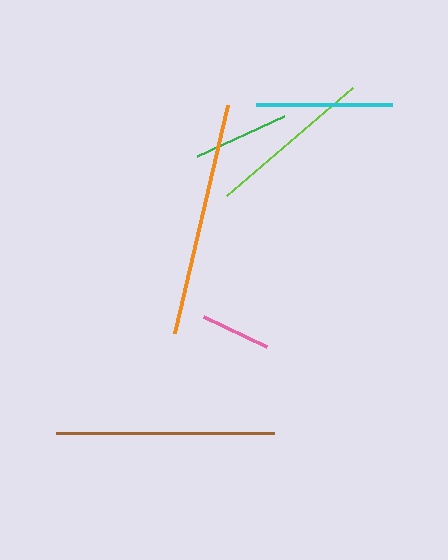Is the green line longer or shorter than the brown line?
The brown line is longer than the green line.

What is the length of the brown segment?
The brown segment is approximately 218 pixels long.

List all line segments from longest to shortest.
From longest to shortest: orange, brown, lime, cyan, green, pink.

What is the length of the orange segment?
The orange segment is approximately 235 pixels long.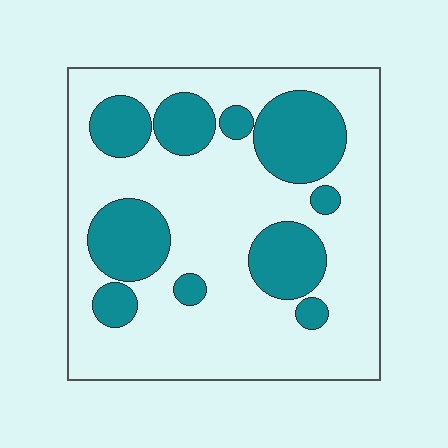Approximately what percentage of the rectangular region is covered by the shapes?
Approximately 30%.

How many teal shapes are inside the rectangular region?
10.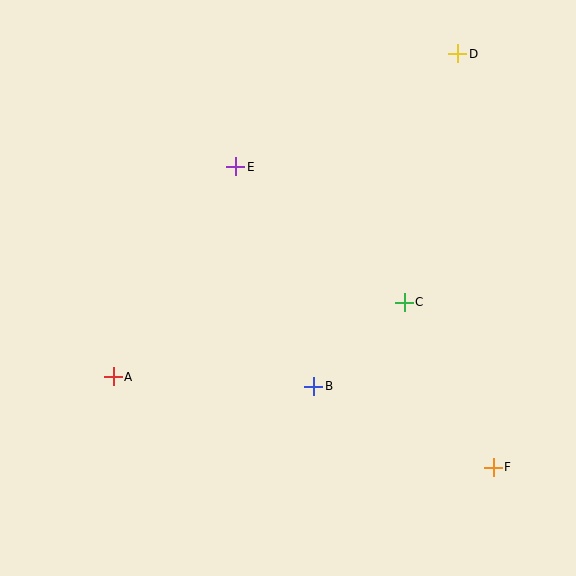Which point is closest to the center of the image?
Point B at (314, 386) is closest to the center.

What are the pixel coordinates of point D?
Point D is at (458, 54).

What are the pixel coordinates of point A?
Point A is at (113, 377).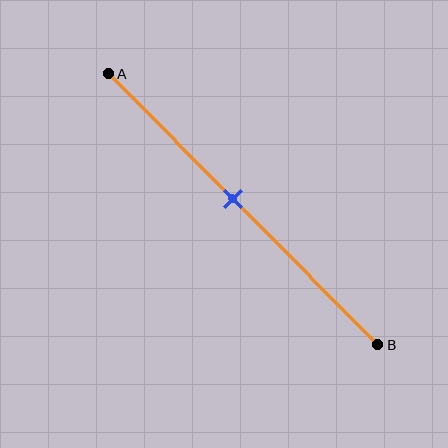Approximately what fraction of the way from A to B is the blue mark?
The blue mark is approximately 45% of the way from A to B.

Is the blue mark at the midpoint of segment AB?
No, the mark is at about 45% from A, not at the 50% midpoint.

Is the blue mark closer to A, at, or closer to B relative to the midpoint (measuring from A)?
The blue mark is closer to point A than the midpoint of segment AB.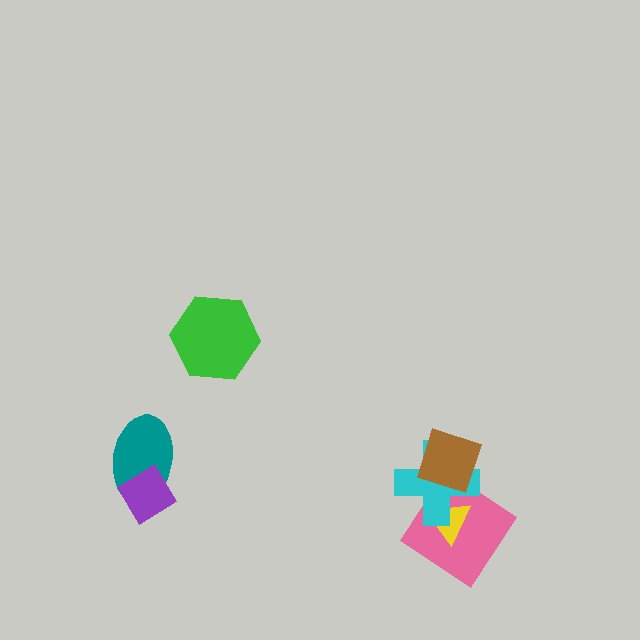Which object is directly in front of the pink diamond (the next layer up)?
The yellow triangle is directly in front of the pink diamond.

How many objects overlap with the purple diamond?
1 object overlaps with the purple diamond.